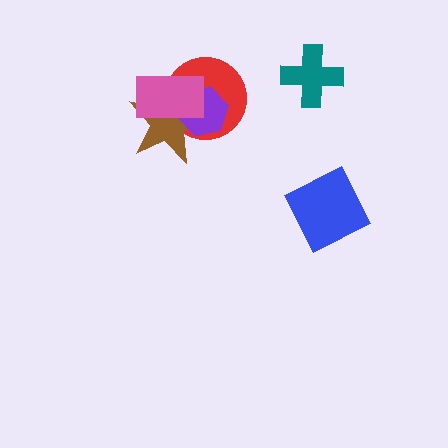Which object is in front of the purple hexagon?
The pink rectangle is in front of the purple hexagon.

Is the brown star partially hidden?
Yes, it is partially covered by another shape.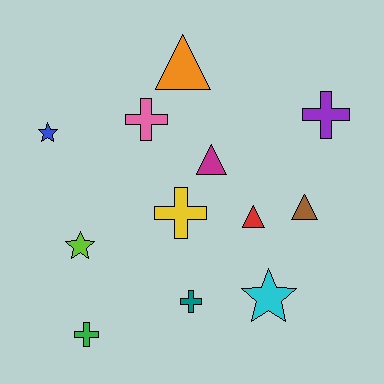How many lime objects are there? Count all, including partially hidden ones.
There is 1 lime object.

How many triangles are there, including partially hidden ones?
There are 4 triangles.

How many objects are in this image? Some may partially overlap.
There are 12 objects.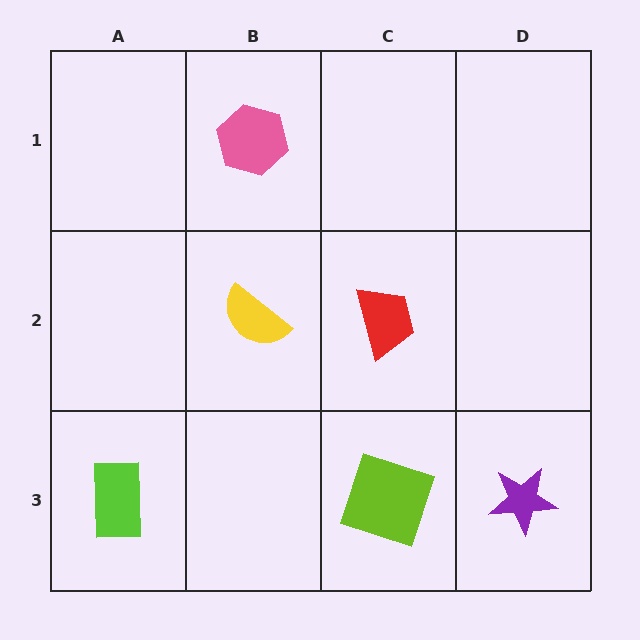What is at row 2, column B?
A yellow semicircle.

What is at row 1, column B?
A pink hexagon.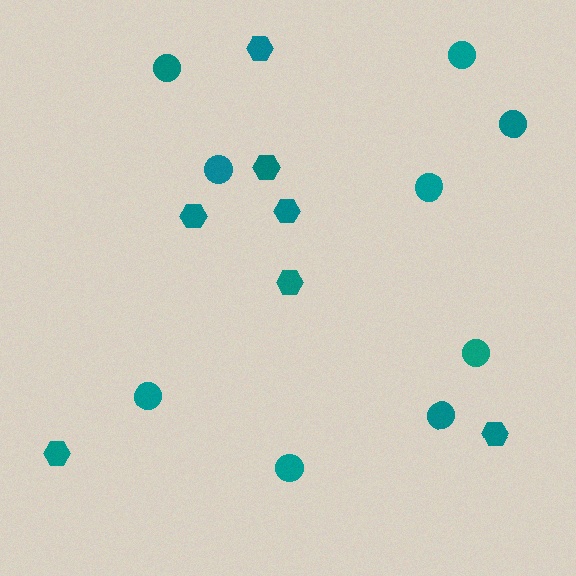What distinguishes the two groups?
There are 2 groups: one group of circles (9) and one group of hexagons (7).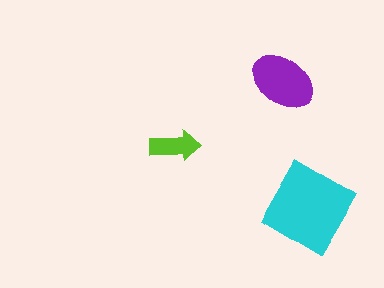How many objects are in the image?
There are 3 objects in the image.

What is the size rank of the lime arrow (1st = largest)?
3rd.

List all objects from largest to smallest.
The cyan diamond, the purple ellipse, the lime arrow.